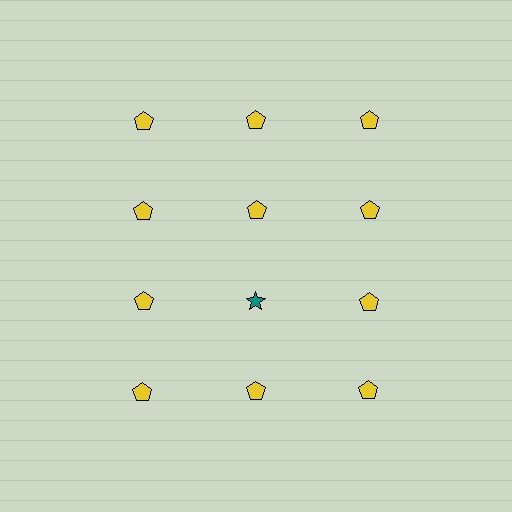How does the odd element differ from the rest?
It differs in both color (teal instead of yellow) and shape (star instead of pentagon).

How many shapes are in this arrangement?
There are 12 shapes arranged in a grid pattern.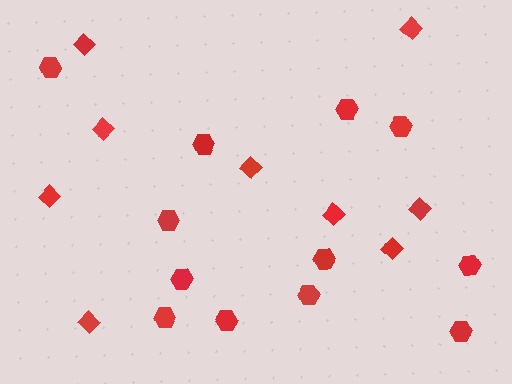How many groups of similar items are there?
There are 2 groups: one group of diamonds (9) and one group of hexagons (12).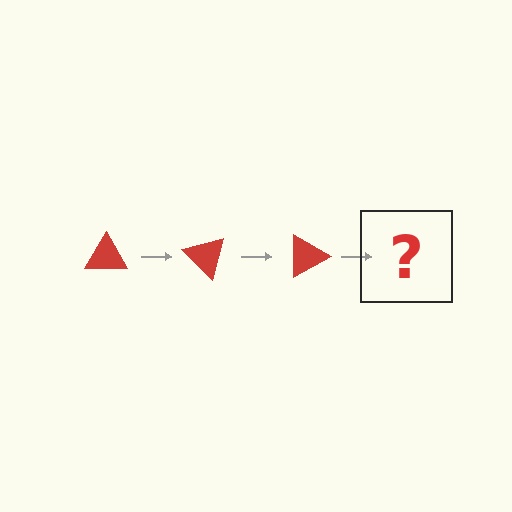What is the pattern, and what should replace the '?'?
The pattern is that the triangle rotates 45 degrees each step. The '?' should be a red triangle rotated 135 degrees.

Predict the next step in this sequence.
The next step is a red triangle rotated 135 degrees.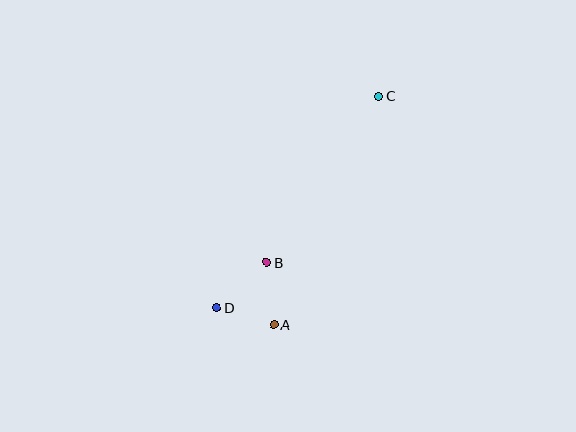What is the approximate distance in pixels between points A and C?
The distance between A and C is approximately 251 pixels.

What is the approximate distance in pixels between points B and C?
The distance between B and C is approximately 201 pixels.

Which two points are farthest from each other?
Points C and D are farthest from each other.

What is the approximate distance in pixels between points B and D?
The distance between B and D is approximately 67 pixels.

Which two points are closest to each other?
Points A and D are closest to each other.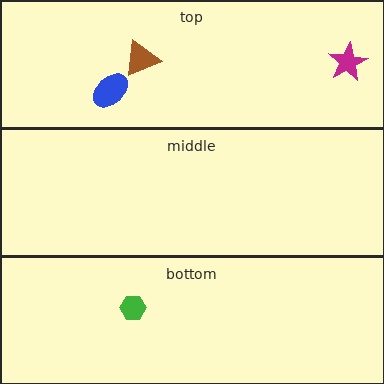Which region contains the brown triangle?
The top region.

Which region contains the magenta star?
The top region.